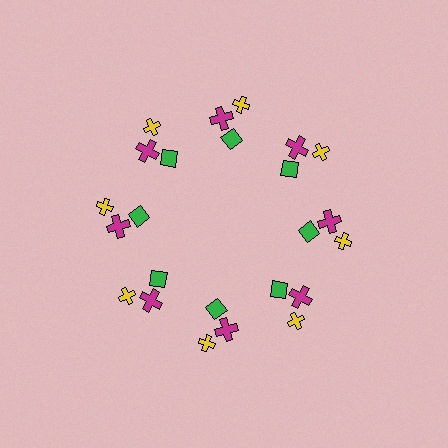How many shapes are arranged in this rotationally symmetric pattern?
There are 24 shapes, arranged in 8 groups of 3.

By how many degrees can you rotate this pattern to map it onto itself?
The pattern maps onto itself every 45 degrees of rotation.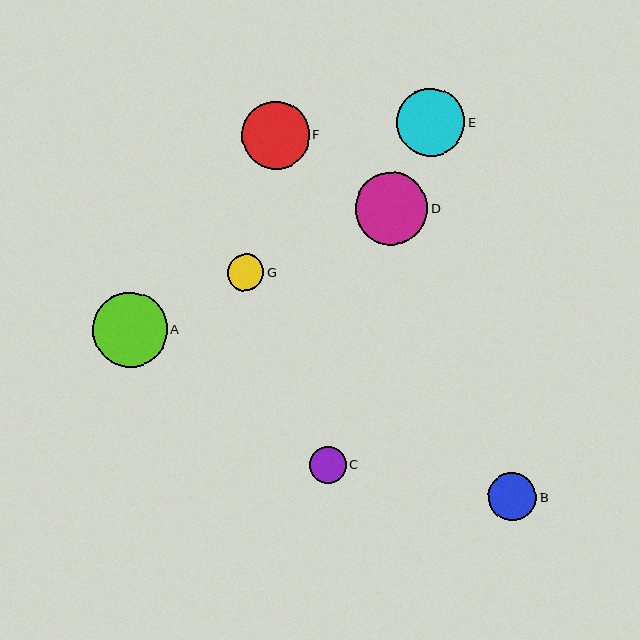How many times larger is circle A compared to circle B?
Circle A is approximately 1.6 times the size of circle B.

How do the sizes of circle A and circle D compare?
Circle A and circle D are approximately the same size.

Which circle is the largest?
Circle A is the largest with a size of approximately 75 pixels.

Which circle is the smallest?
Circle G is the smallest with a size of approximately 37 pixels.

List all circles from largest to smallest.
From largest to smallest: A, D, E, F, B, C, G.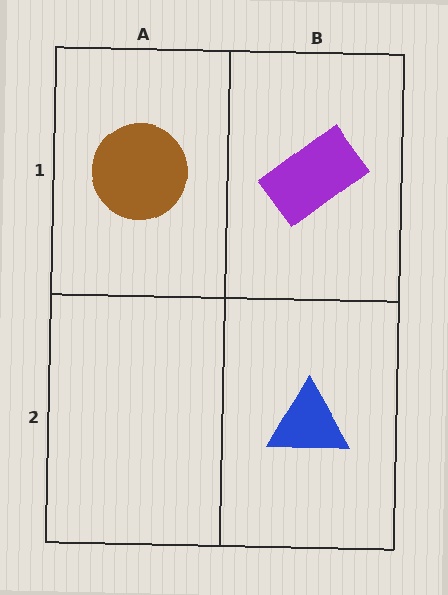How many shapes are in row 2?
1 shape.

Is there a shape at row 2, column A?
No, that cell is empty.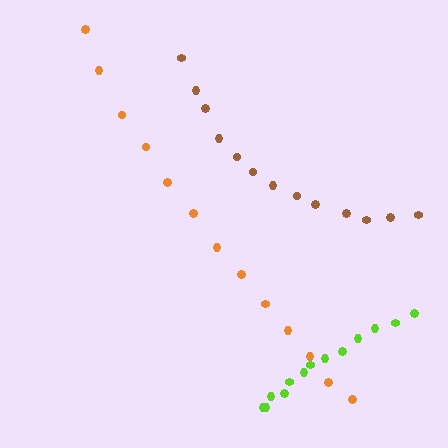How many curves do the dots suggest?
There are 3 distinct paths.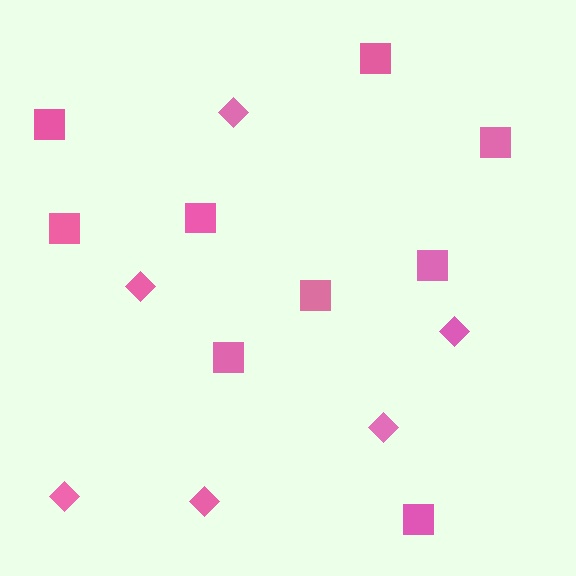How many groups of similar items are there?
There are 2 groups: one group of diamonds (6) and one group of squares (9).